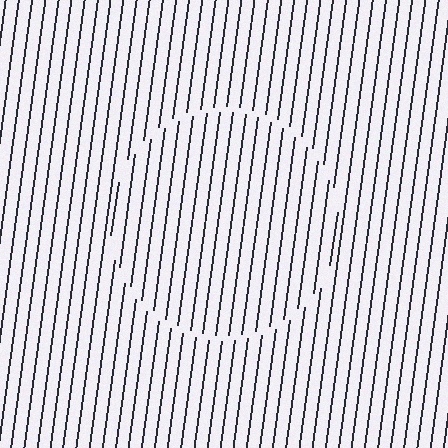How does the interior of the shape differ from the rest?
The interior of the shape contains the same grating, shifted by half a period — the contour is defined by the phase discontinuity where line-ends from the inner and outer gratings abut.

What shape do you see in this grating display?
An illusory circle. The interior of the shape contains the same grating, shifted by half a period — the contour is defined by the phase discontinuity where line-ends from the inner and outer gratings abut.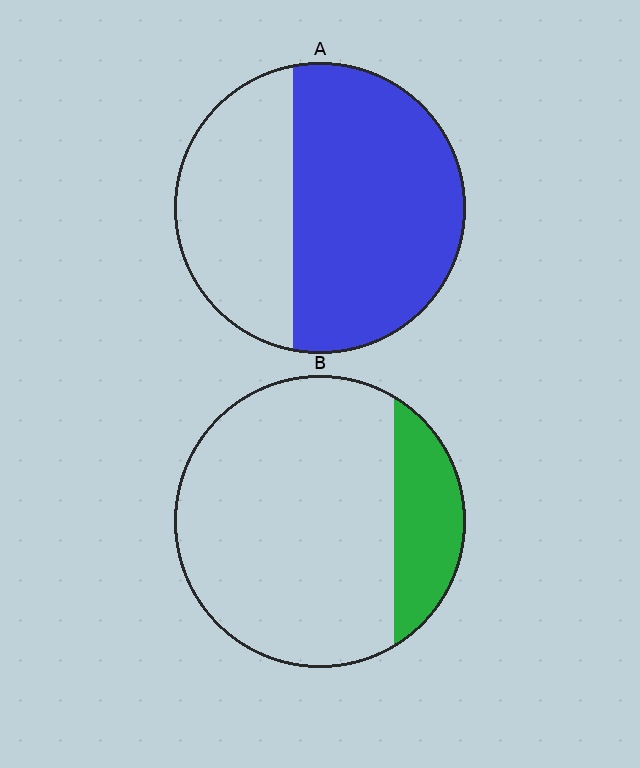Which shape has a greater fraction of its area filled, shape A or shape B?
Shape A.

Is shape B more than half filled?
No.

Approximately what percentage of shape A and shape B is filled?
A is approximately 60% and B is approximately 20%.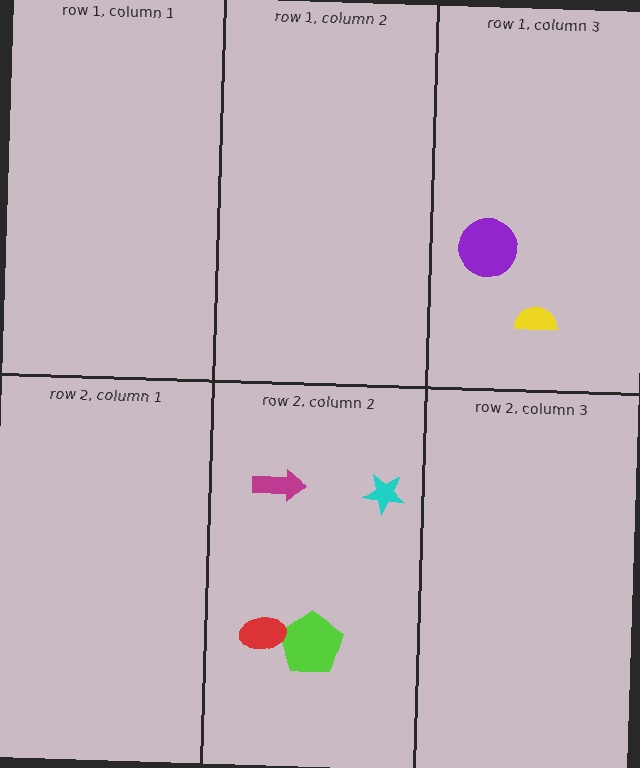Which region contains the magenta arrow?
The row 2, column 2 region.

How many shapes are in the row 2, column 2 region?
4.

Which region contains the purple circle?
The row 1, column 3 region.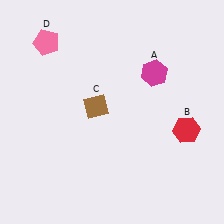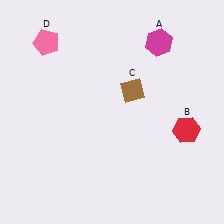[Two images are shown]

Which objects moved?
The objects that moved are: the magenta hexagon (A), the brown diamond (C).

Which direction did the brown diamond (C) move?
The brown diamond (C) moved right.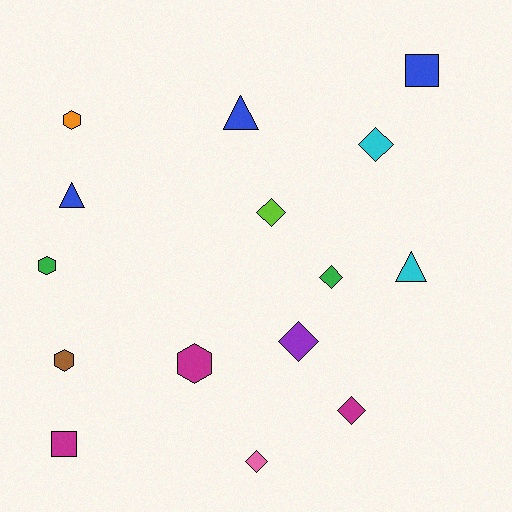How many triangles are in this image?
There are 3 triangles.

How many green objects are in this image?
There are 2 green objects.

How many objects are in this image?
There are 15 objects.